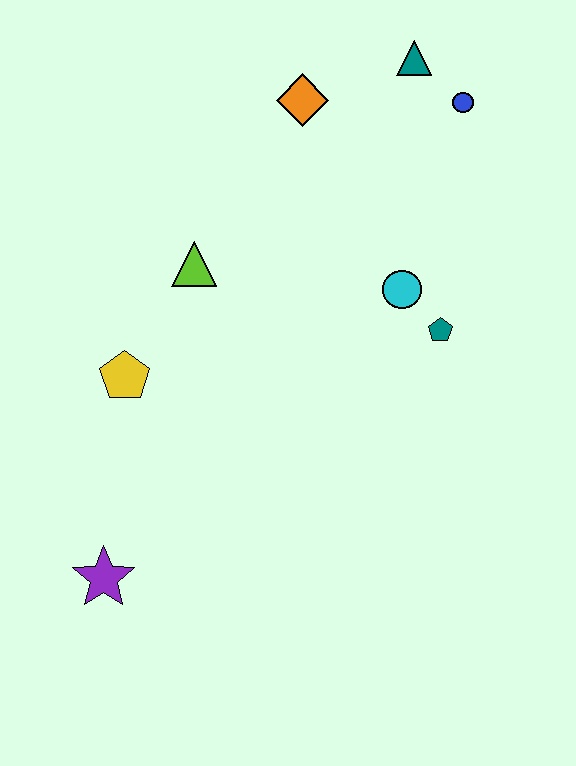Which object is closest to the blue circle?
The teal triangle is closest to the blue circle.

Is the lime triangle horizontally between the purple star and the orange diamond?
Yes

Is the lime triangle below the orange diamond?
Yes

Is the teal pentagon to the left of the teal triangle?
No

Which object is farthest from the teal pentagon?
The purple star is farthest from the teal pentagon.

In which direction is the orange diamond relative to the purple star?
The orange diamond is above the purple star.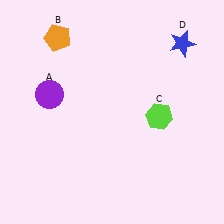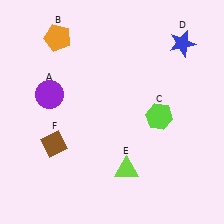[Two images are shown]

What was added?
A lime triangle (E), a brown diamond (F) were added in Image 2.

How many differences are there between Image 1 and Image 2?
There are 2 differences between the two images.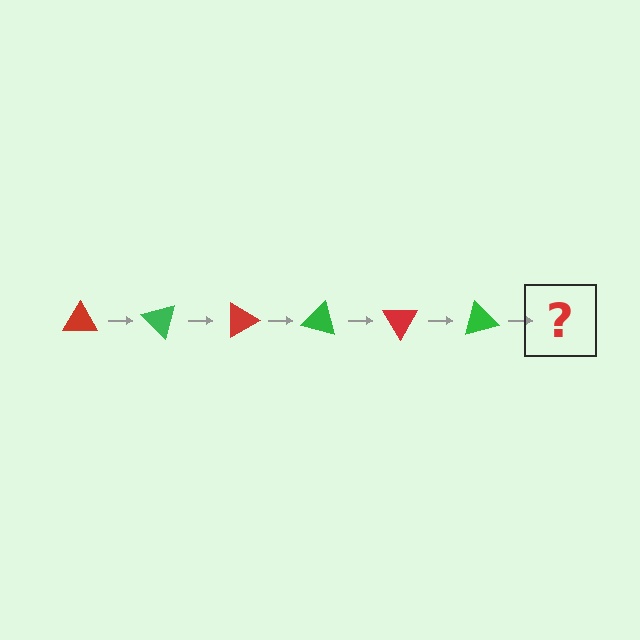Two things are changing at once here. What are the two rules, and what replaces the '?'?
The two rules are that it rotates 45 degrees each step and the color cycles through red and green. The '?' should be a red triangle, rotated 270 degrees from the start.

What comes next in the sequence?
The next element should be a red triangle, rotated 270 degrees from the start.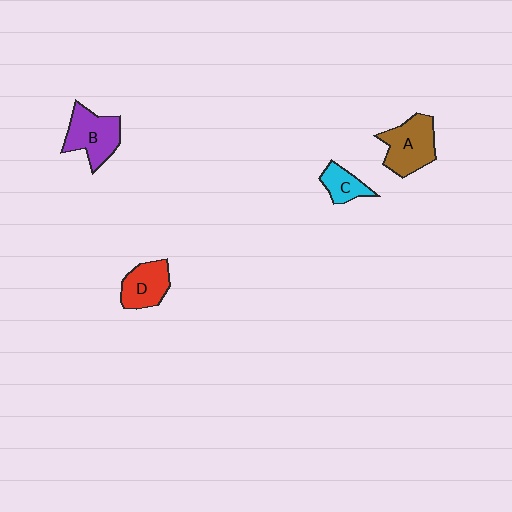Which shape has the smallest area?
Shape C (cyan).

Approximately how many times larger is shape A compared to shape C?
Approximately 1.9 times.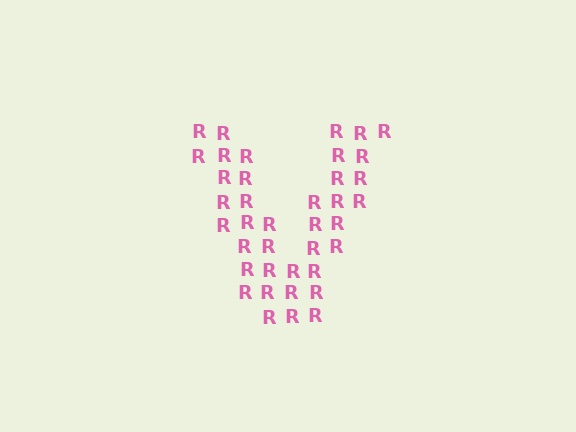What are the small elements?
The small elements are letter R's.